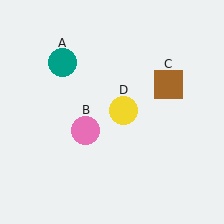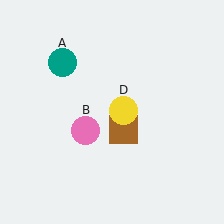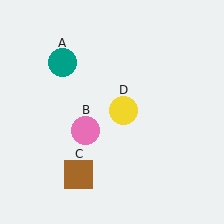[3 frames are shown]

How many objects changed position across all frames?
1 object changed position: brown square (object C).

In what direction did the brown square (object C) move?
The brown square (object C) moved down and to the left.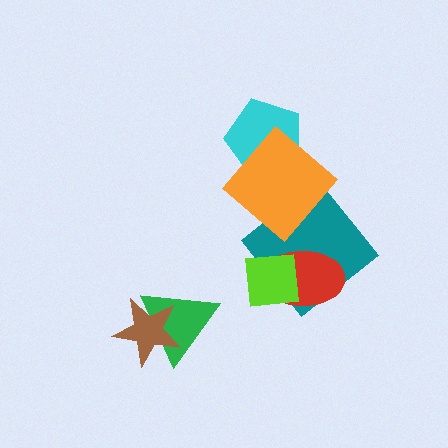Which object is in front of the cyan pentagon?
The orange diamond is in front of the cyan pentagon.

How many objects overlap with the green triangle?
1 object overlaps with the green triangle.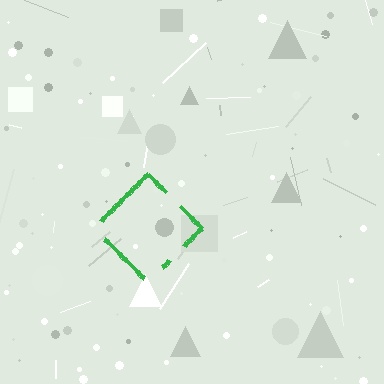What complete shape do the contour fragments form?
The contour fragments form a diamond.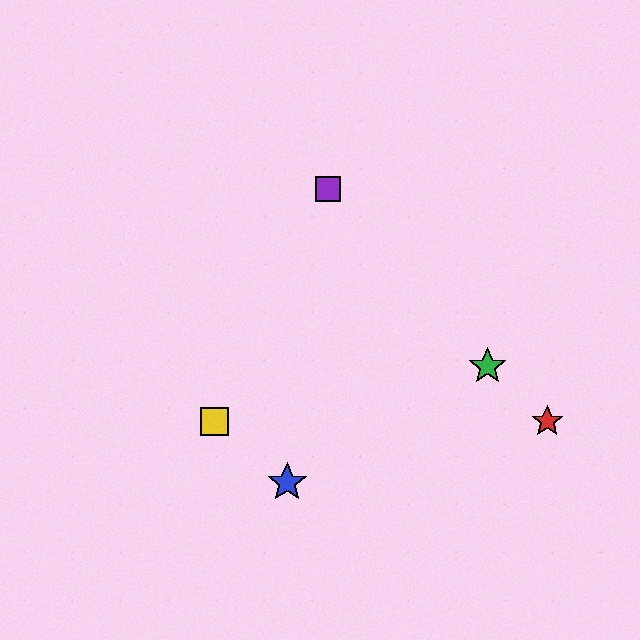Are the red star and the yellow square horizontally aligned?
Yes, both are at y≈421.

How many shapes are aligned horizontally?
2 shapes (the red star, the yellow square) are aligned horizontally.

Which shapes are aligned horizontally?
The red star, the yellow square are aligned horizontally.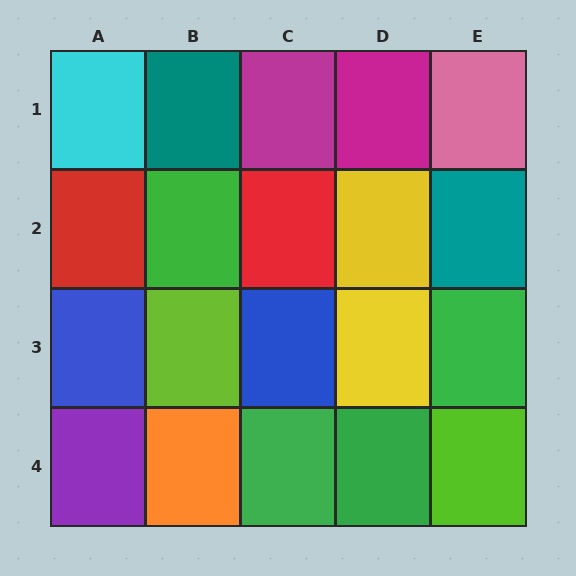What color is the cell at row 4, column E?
Lime.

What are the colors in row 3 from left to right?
Blue, lime, blue, yellow, green.